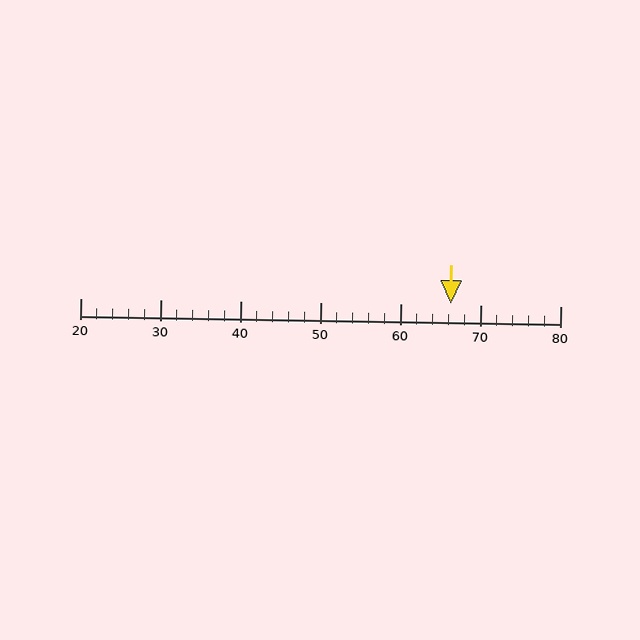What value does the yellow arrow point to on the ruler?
The yellow arrow points to approximately 66.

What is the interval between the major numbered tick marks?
The major tick marks are spaced 10 units apart.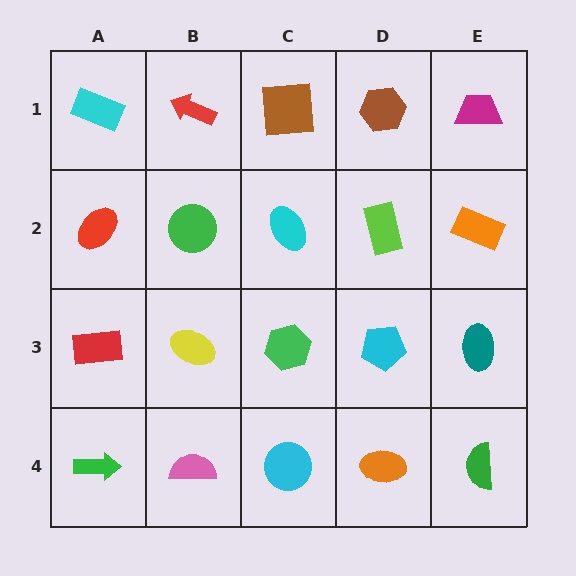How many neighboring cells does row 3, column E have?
3.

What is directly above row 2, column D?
A brown hexagon.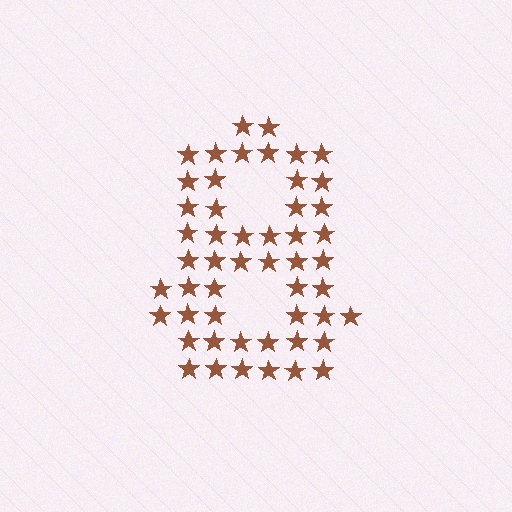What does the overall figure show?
The overall figure shows the digit 8.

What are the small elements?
The small elements are stars.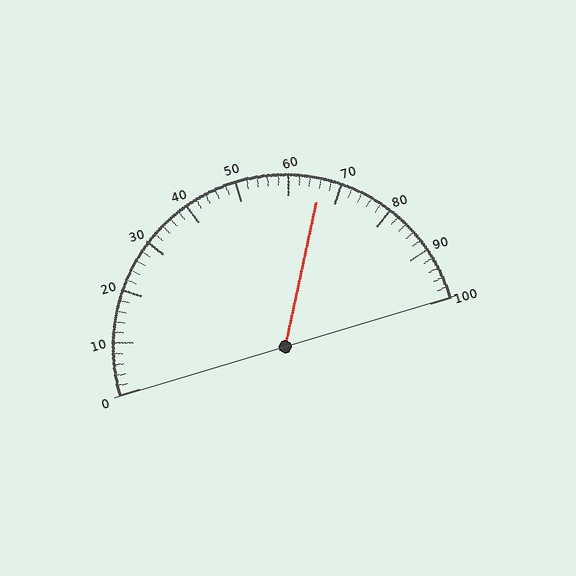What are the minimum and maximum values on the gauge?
The gauge ranges from 0 to 100.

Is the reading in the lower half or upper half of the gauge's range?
The reading is in the upper half of the range (0 to 100).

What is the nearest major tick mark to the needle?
The nearest major tick mark is 70.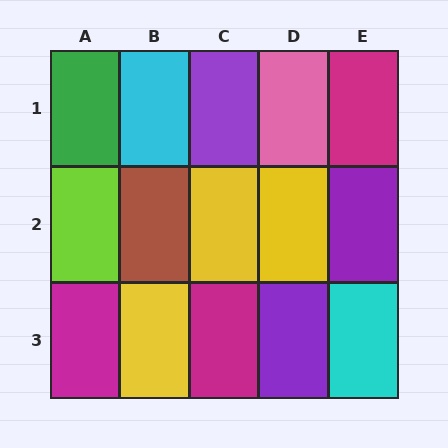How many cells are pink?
1 cell is pink.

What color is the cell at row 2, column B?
Brown.